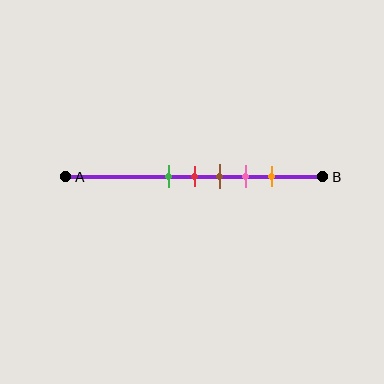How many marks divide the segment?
There are 5 marks dividing the segment.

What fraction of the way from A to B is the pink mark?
The pink mark is approximately 70% (0.7) of the way from A to B.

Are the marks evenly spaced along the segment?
Yes, the marks are approximately evenly spaced.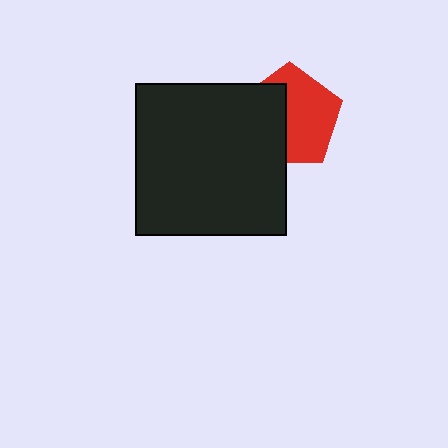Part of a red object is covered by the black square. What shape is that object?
It is a pentagon.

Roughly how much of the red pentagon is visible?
About half of it is visible (roughly 57%).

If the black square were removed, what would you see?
You would see the complete red pentagon.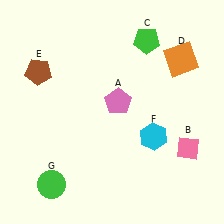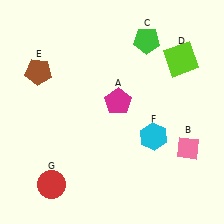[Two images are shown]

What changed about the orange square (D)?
In Image 1, D is orange. In Image 2, it changed to lime.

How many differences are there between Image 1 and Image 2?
There are 3 differences between the two images.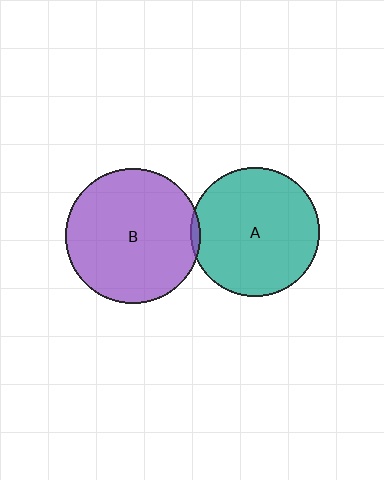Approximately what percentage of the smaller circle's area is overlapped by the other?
Approximately 5%.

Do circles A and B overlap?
Yes.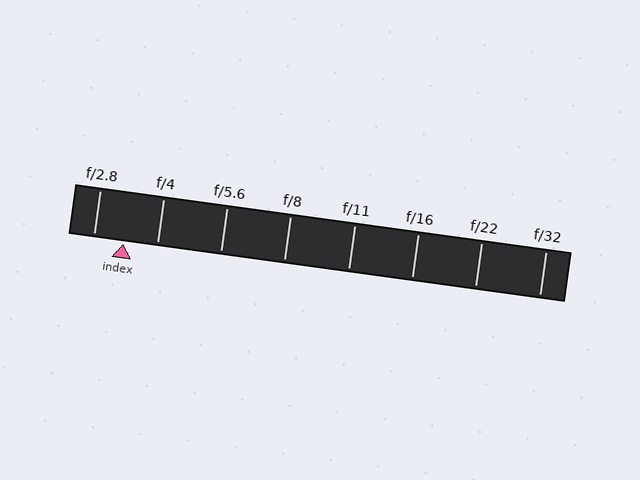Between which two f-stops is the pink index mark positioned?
The index mark is between f/2.8 and f/4.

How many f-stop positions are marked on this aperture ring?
There are 8 f-stop positions marked.